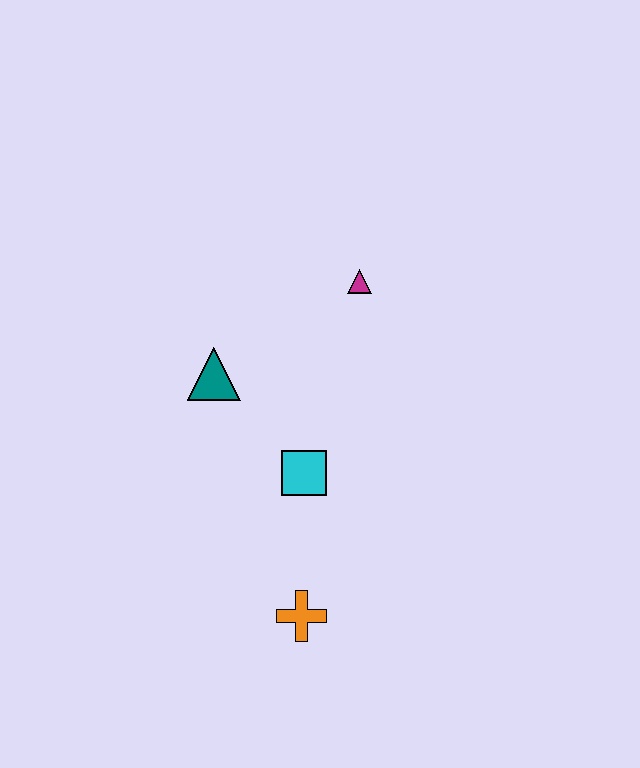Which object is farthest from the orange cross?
The magenta triangle is farthest from the orange cross.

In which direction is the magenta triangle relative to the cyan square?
The magenta triangle is above the cyan square.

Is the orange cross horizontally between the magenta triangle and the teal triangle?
Yes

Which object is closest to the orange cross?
The cyan square is closest to the orange cross.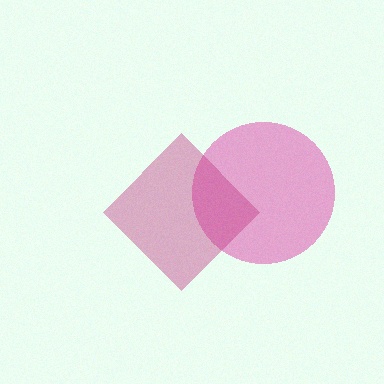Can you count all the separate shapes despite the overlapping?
Yes, there are 2 separate shapes.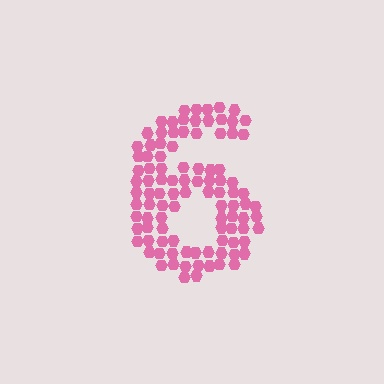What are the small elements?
The small elements are hexagons.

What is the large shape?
The large shape is the digit 6.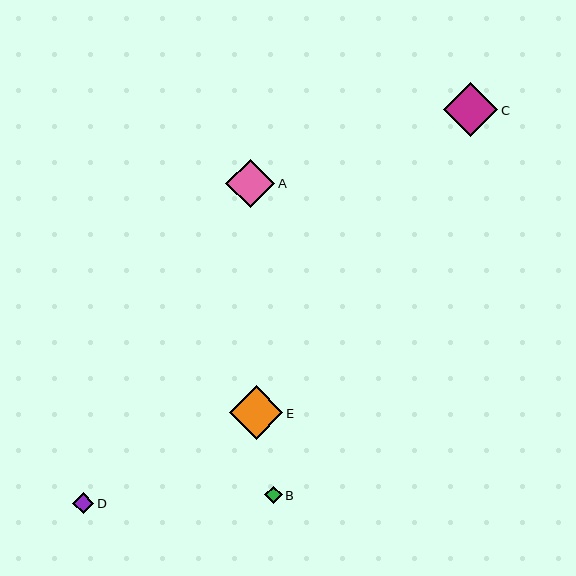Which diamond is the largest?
Diamond C is the largest with a size of approximately 54 pixels.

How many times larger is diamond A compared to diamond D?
Diamond A is approximately 2.3 times the size of diamond D.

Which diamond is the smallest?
Diamond B is the smallest with a size of approximately 17 pixels.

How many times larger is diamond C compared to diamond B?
Diamond C is approximately 3.1 times the size of diamond B.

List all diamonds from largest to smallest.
From largest to smallest: C, E, A, D, B.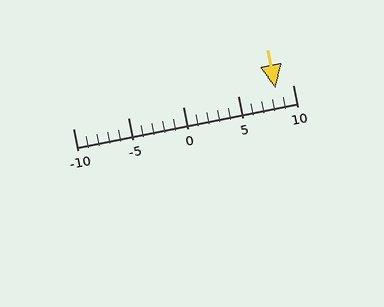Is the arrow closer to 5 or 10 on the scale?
The arrow is closer to 10.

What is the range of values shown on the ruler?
The ruler shows values from -10 to 10.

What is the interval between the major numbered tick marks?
The major tick marks are spaced 5 units apart.